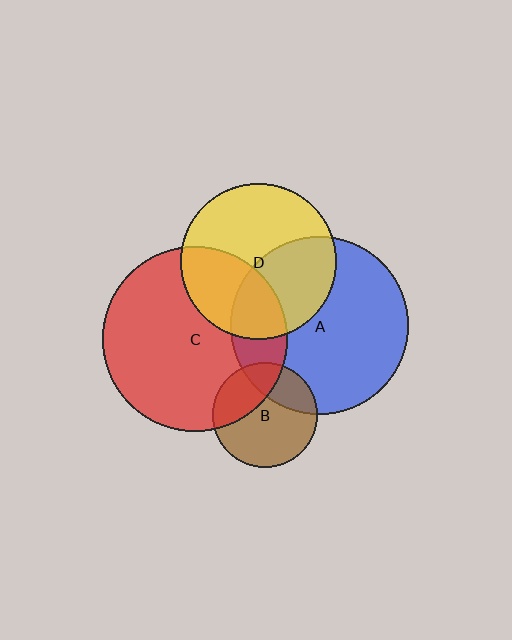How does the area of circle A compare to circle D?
Approximately 1.3 times.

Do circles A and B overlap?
Yes.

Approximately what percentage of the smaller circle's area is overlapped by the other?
Approximately 25%.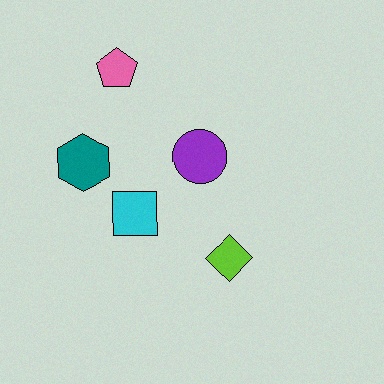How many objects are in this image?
There are 5 objects.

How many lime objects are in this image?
There is 1 lime object.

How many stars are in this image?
There are no stars.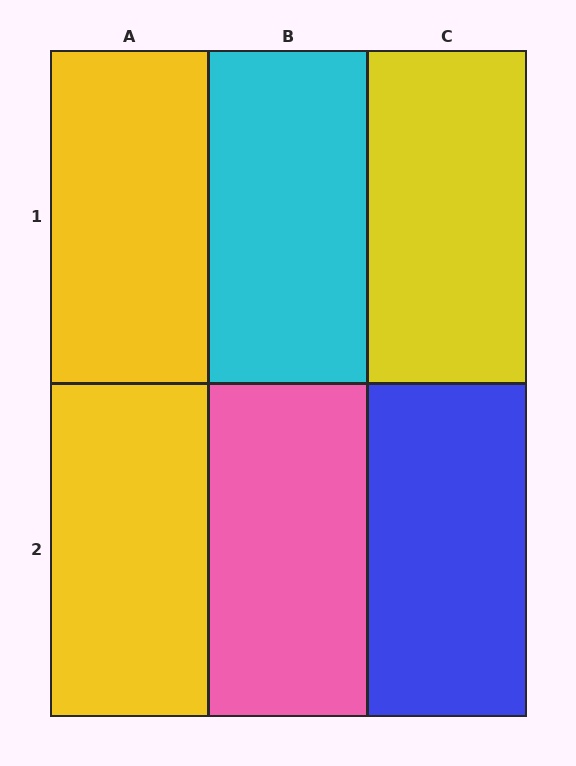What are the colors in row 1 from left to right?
Yellow, cyan, yellow.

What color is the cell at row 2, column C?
Blue.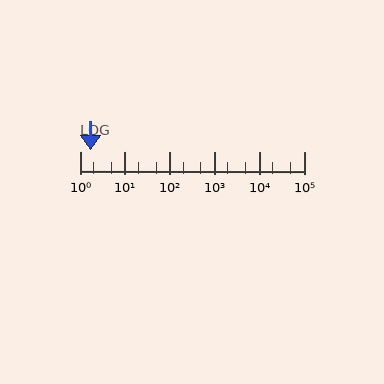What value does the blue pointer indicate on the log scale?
The pointer indicates approximately 1.7.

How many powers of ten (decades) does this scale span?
The scale spans 5 decades, from 1 to 100000.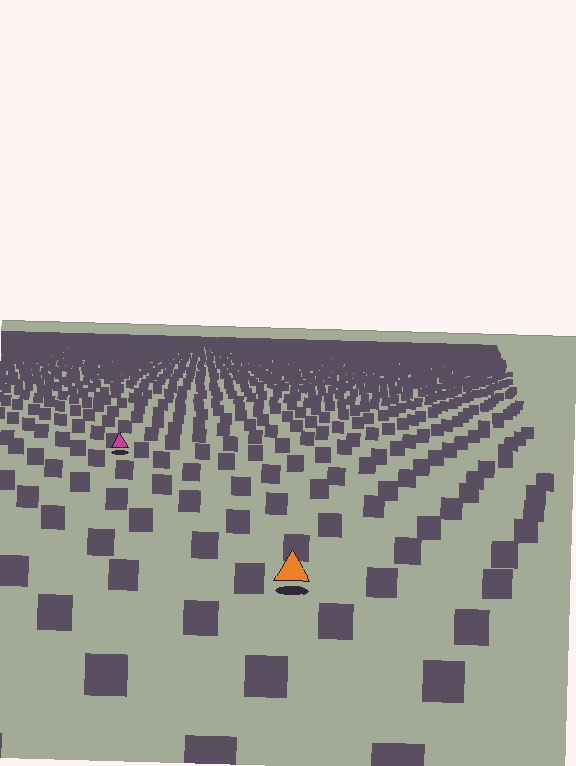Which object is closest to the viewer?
The orange triangle is closest. The texture marks near it are larger and more spread out.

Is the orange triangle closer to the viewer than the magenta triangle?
Yes. The orange triangle is closer — you can tell from the texture gradient: the ground texture is coarser near it.